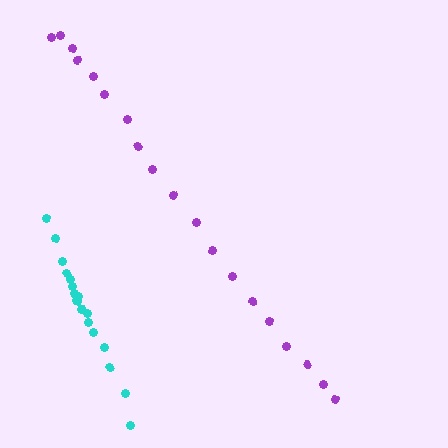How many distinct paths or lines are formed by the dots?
There are 2 distinct paths.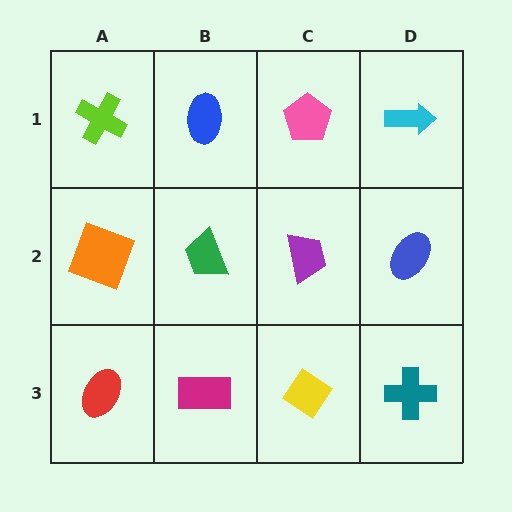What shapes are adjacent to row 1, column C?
A purple trapezoid (row 2, column C), a blue ellipse (row 1, column B), a cyan arrow (row 1, column D).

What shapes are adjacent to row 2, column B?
A blue ellipse (row 1, column B), a magenta rectangle (row 3, column B), an orange square (row 2, column A), a purple trapezoid (row 2, column C).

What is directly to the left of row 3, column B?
A red ellipse.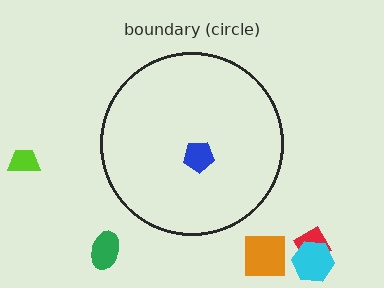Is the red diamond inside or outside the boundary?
Outside.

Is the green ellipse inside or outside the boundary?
Outside.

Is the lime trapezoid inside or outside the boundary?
Outside.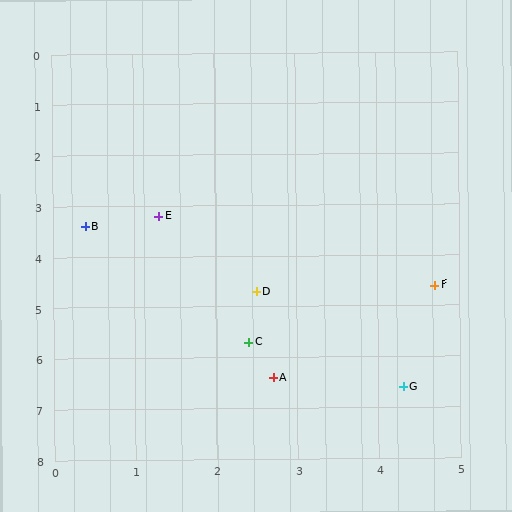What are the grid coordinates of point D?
Point D is at approximately (2.5, 4.7).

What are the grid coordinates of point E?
Point E is at approximately (1.3, 3.2).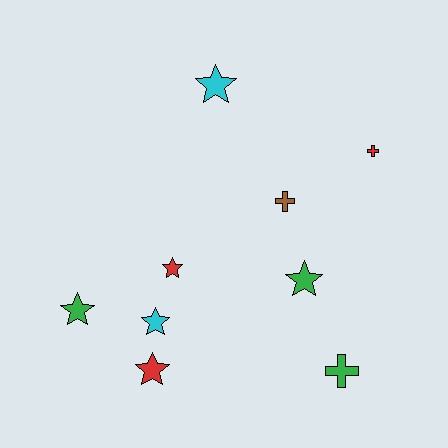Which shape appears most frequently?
Star, with 6 objects.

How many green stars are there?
There are 2 green stars.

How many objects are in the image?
There are 9 objects.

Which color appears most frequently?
Red, with 3 objects.